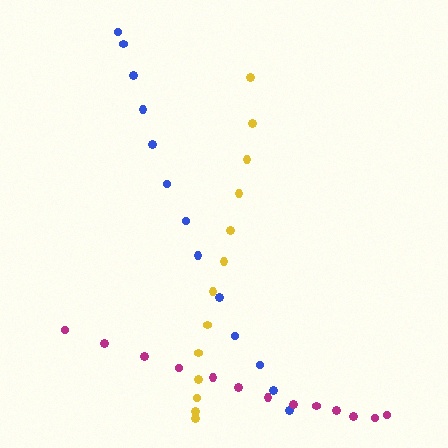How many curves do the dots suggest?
There are 3 distinct paths.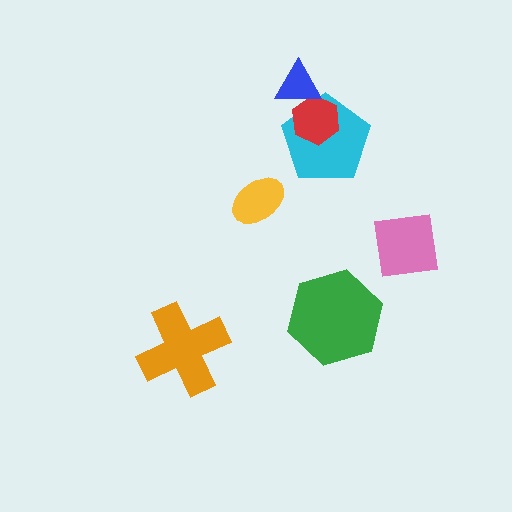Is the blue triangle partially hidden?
No, no other shape covers it.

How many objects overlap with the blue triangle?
2 objects overlap with the blue triangle.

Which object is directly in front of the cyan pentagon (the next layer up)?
The red hexagon is directly in front of the cyan pentagon.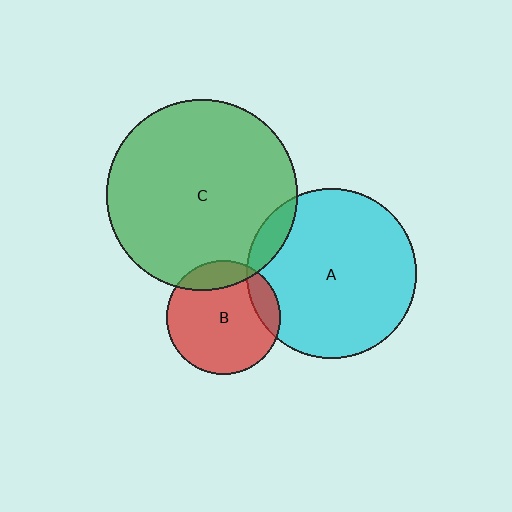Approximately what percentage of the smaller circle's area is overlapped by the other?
Approximately 10%.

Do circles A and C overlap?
Yes.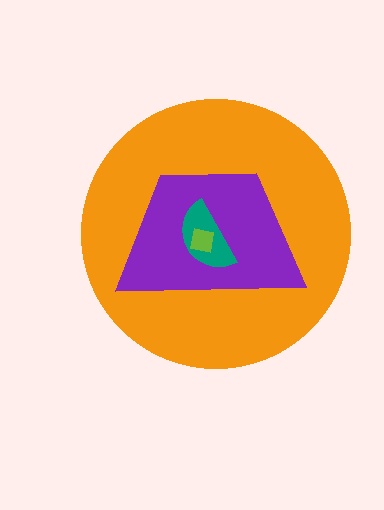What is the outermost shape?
The orange circle.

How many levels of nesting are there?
4.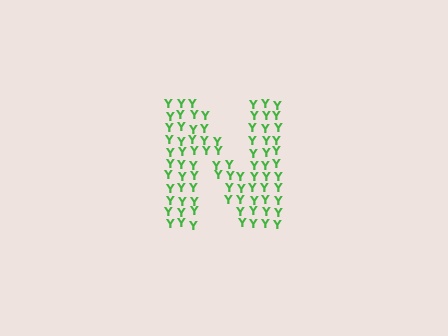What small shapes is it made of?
It is made of small letter Y's.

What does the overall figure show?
The overall figure shows the letter N.